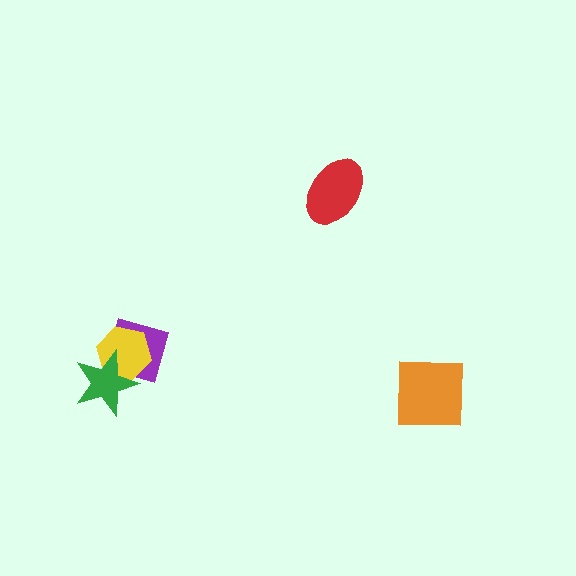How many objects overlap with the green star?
2 objects overlap with the green star.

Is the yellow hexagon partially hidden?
Yes, it is partially covered by another shape.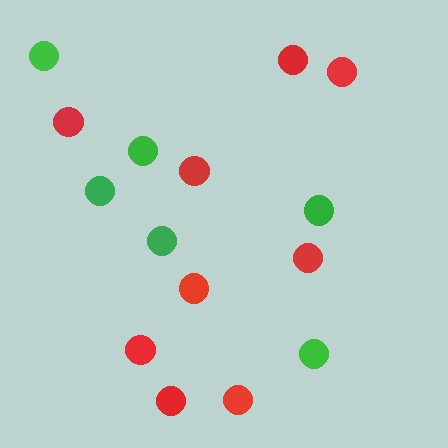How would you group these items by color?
There are 2 groups: one group of red circles (9) and one group of green circles (6).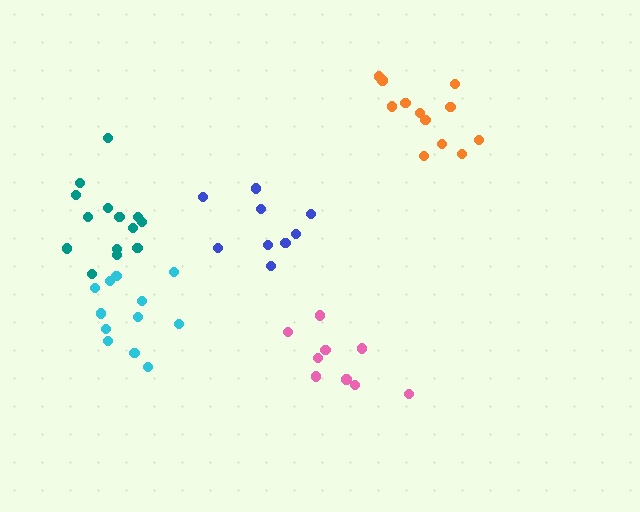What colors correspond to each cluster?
The clusters are colored: blue, teal, orange, pink, cyan.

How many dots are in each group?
Group 1: 9 dots, Group 2: 14 dots, Group 3: 12 dots, Group 4: 9 dots, Group 5: 13 dots (57 total).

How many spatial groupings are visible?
There are 5 spatial groupings.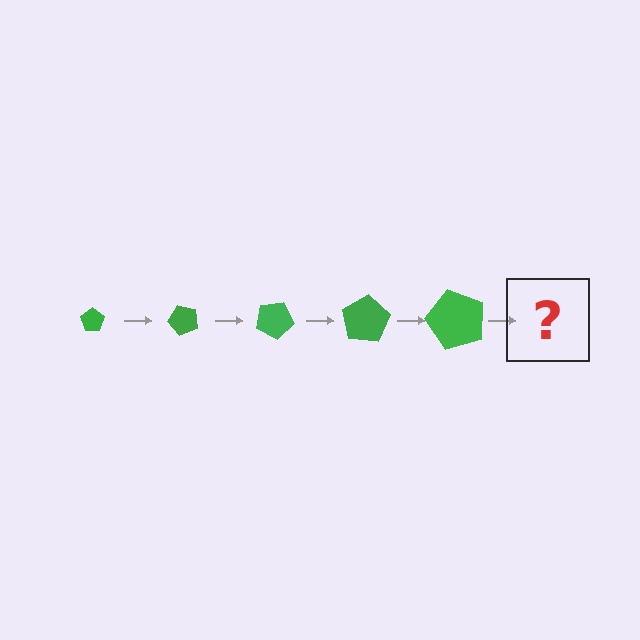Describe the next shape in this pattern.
It should be a pentagon, larger than the previous one and rotated 250 degrees from the start.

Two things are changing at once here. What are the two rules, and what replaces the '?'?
The two rules are that the pentagon grows larger each step and it rotates 50 degrees each step. The '?' should be a pentagon, larger than the previous one and rotated 250 degrees from the start.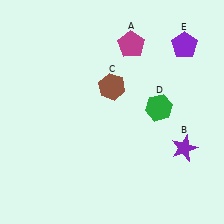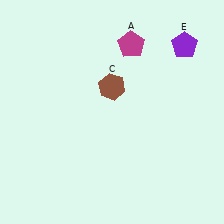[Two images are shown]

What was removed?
The purple star (B), the green hexagon (D) were removed in Image 2.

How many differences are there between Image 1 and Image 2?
There are 2 differences between the two images.